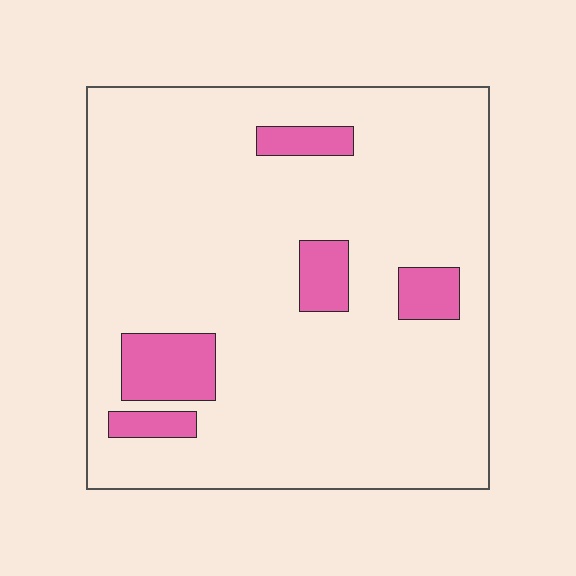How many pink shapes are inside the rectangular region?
5.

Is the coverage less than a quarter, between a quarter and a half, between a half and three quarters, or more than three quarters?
Less than a quarter.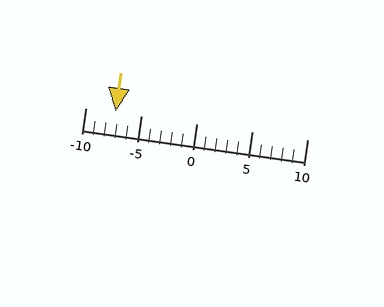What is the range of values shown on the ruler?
The ruler shows values from -10 to 10.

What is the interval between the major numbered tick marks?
The major tick marks are spaced 5 units apart.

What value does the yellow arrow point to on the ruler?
The yellow arrow points to approximately -7.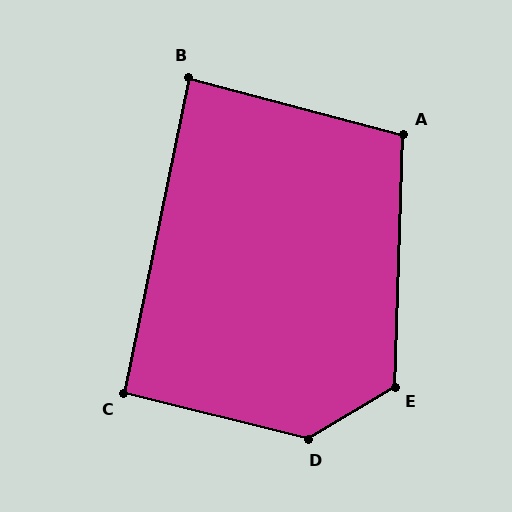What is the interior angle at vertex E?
Approximately 123 degrees (obtuse).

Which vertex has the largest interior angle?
D, at approximately 135 degrees.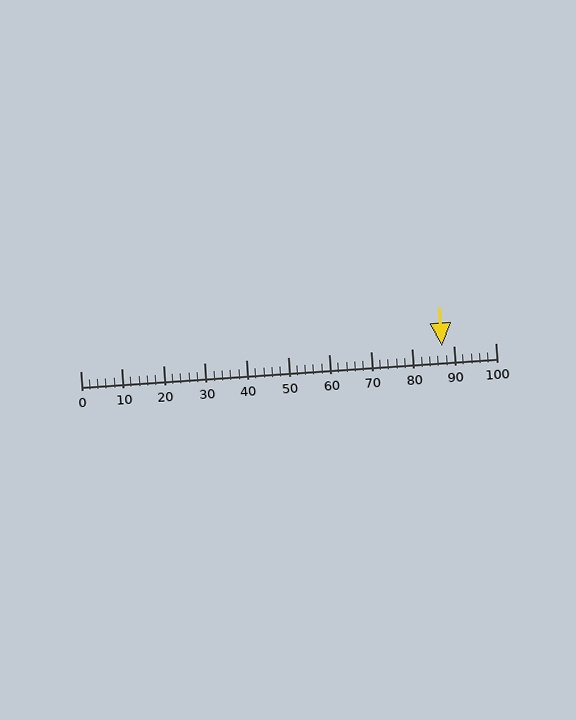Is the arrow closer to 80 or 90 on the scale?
The arrow is closer to 90.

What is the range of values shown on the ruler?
The ruler shows values from 0 to 100.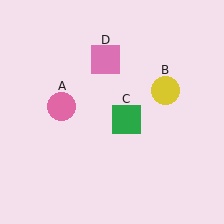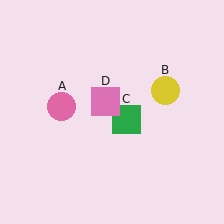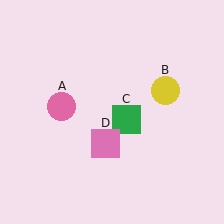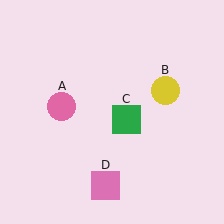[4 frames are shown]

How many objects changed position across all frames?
1 object changed position: pink square (object D).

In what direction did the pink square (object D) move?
The pink square (object D) moved down.